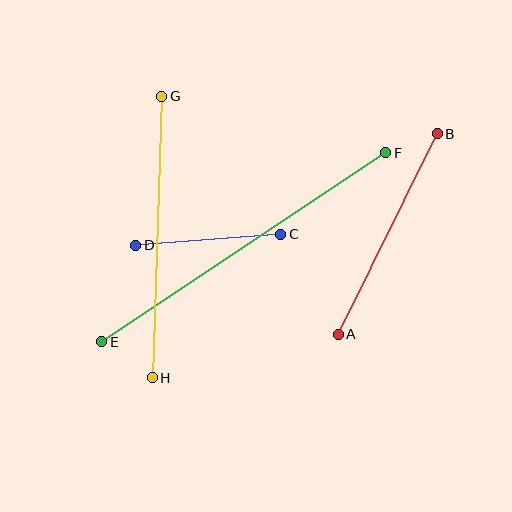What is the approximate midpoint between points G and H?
The midpoint is at approximately (157, 237) pixels.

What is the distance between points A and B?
The distance is approximately 223 pixels.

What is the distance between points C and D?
The distance is approximately 146 pixels.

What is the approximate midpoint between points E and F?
The midpoint is at approximately (244, 247) pixels.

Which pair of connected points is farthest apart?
Points E and F are farthest apart.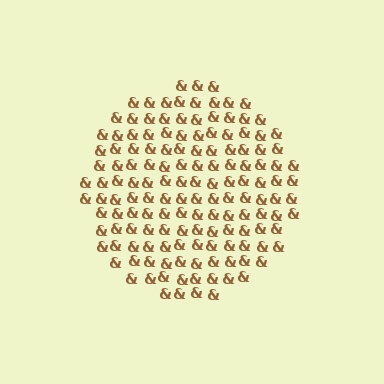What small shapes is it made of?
It is made of small ampersands.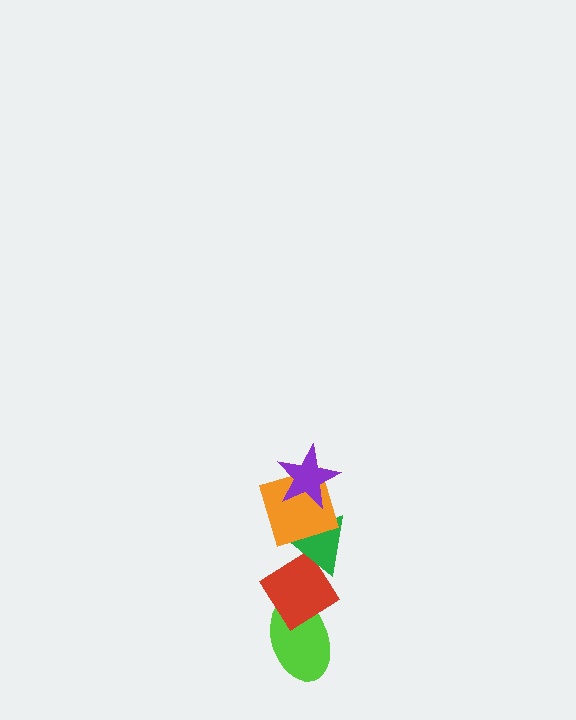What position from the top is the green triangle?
The green triangle is 3rd from the top.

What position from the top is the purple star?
The purple star is 1st from the top.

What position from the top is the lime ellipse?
The lime ellipse is 5th from the top.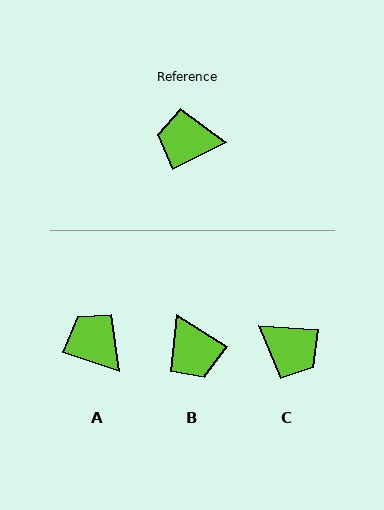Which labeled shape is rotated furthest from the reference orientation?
C, about 150 degrees away.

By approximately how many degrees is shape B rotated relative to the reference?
Approximately 121 degrees counter-clockwise.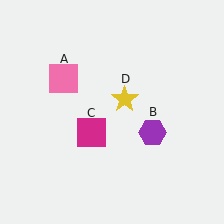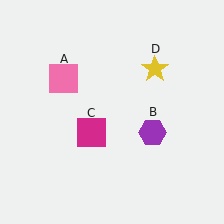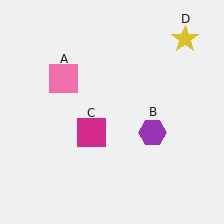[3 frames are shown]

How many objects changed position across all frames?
1 object changed position: yellow star (object D).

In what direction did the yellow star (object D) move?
The yellow star (object D) moved up and to the right.